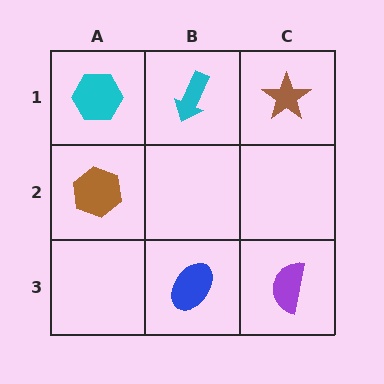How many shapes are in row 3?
2 shapes.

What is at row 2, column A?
A brown hexagon.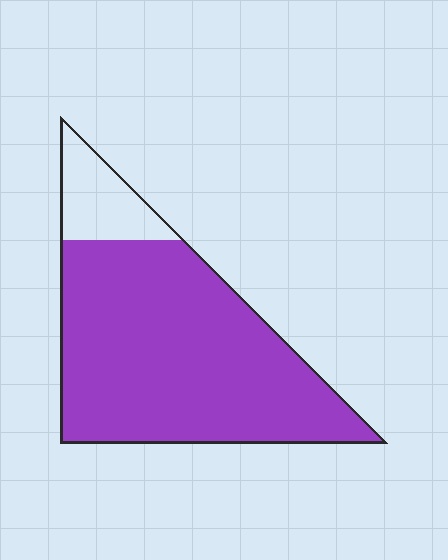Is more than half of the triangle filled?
Yes.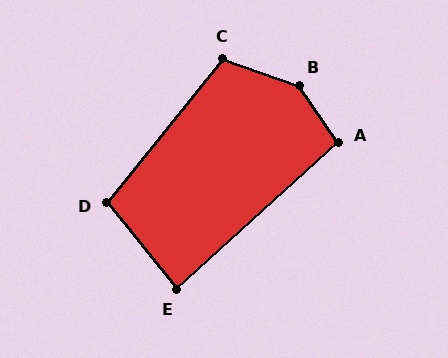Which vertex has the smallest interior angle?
E, at approximately 87 degrees.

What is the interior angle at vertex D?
Approximately 102 degrees (obtuse).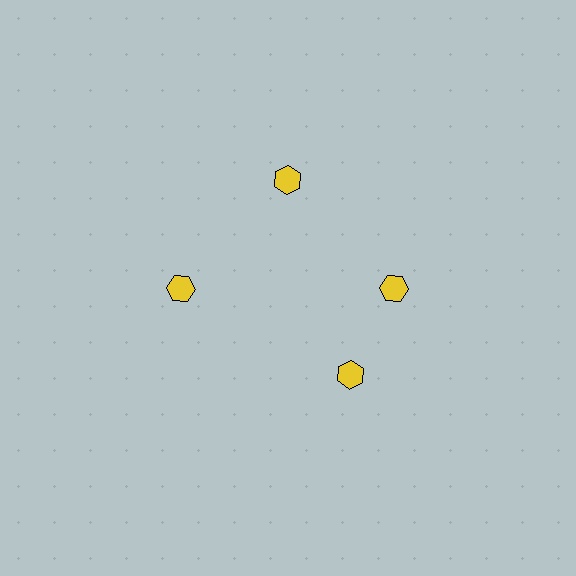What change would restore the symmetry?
The symmetry would be restored by rotating it back into even spacing with its neighbors so that all 4 hexagons sit at equal angles and equal distance from the center.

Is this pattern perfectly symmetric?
No. The 4 yellow hexagons are arranged in a ring, but one element near the 6 o'clock position is rotated out of alignment along the ring, breaking the 4-fold rotational symmetry.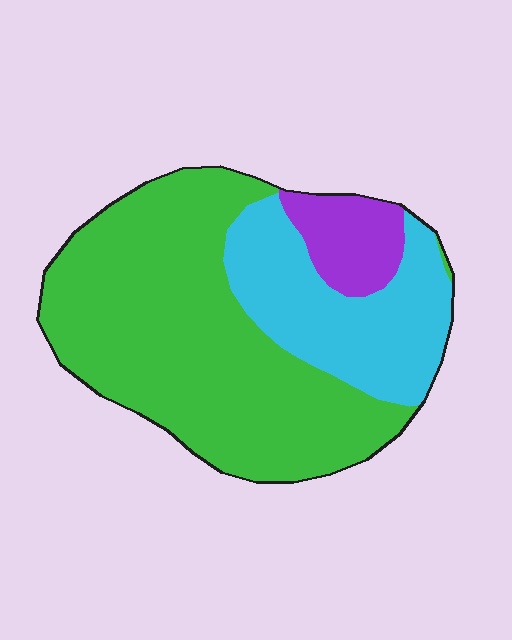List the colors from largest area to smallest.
From largest to smallest: green, cyan, purple.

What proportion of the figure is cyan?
Cyan takes up between a quarter and a half of the figure.